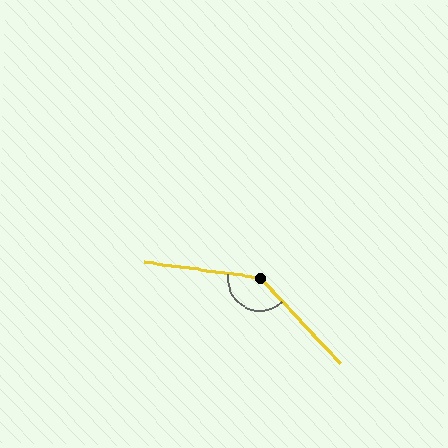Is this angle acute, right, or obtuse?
It is obtuse.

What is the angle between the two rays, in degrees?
Approximately 141 degrees.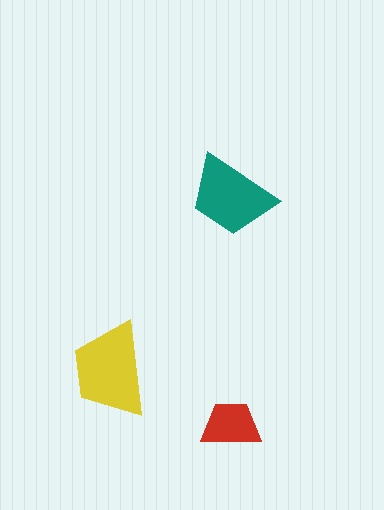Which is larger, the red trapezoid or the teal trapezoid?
The teal one.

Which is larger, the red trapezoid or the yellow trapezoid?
The yellow one.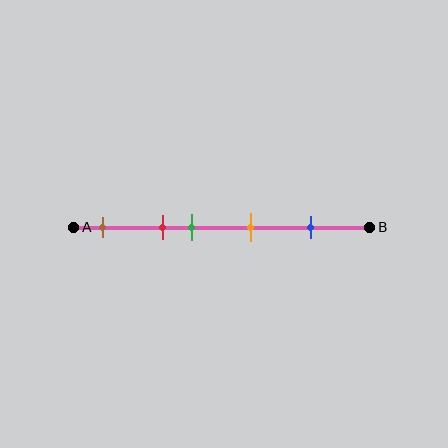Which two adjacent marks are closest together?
The red and green marks are the closest adjacent pair.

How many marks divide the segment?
There are 5 marks dividing the segment.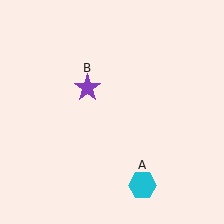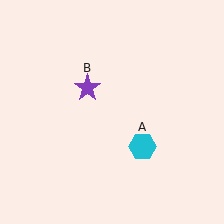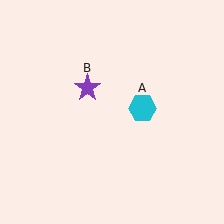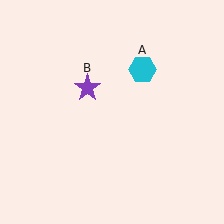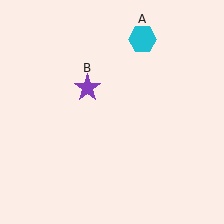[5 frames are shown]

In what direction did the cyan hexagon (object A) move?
The cyan hexagon (object A) moved up.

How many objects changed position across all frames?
1 object changed position: cyan hexagon (object A).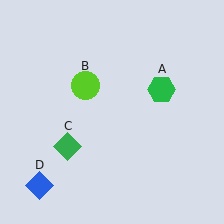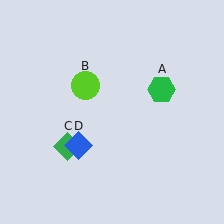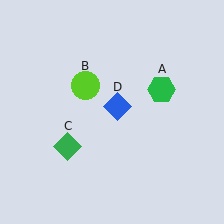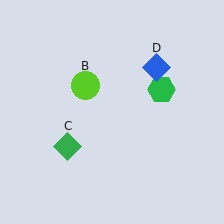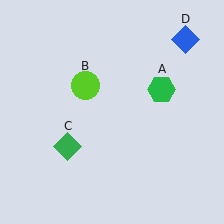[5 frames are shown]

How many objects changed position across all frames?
1 object changed position: blue diamond (object D).